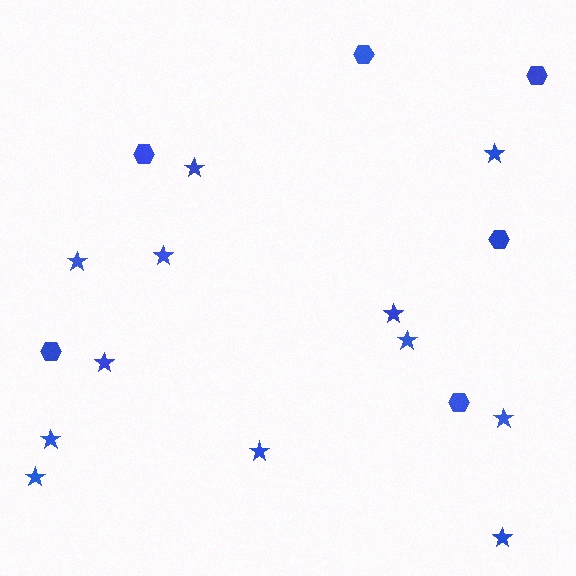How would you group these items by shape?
There are 2 groups: one group of stars (12) and one group of hexagons (6).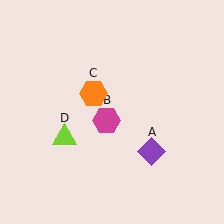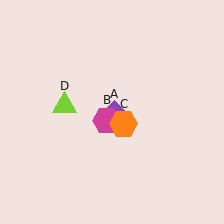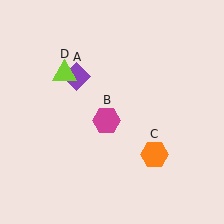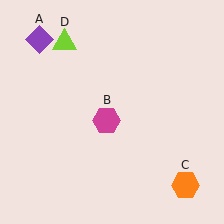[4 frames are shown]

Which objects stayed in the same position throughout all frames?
Magenta hexagon (object B) remained stationary.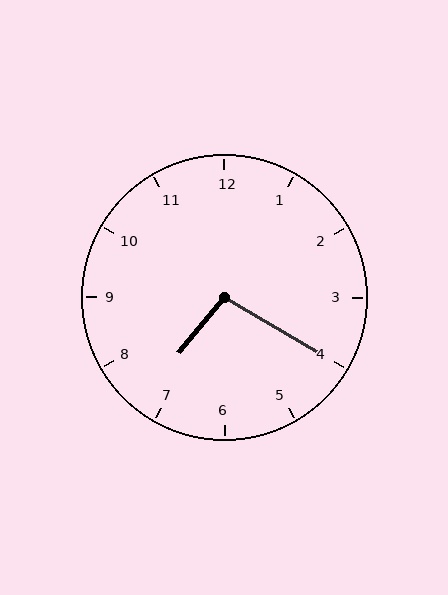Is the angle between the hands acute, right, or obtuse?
It is obtuse.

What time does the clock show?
7:20.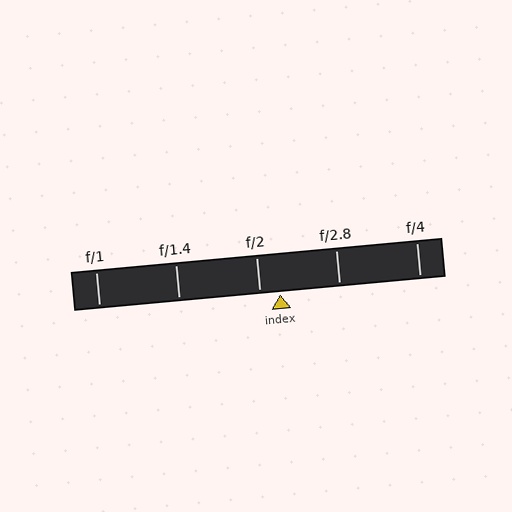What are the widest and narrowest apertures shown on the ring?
The widest aperture shown is f/1 and the narrowest is f/4.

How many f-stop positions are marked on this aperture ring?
There are 5 f-stop positions marked.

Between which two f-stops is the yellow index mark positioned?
The index mark is between f/2 and f/2.8.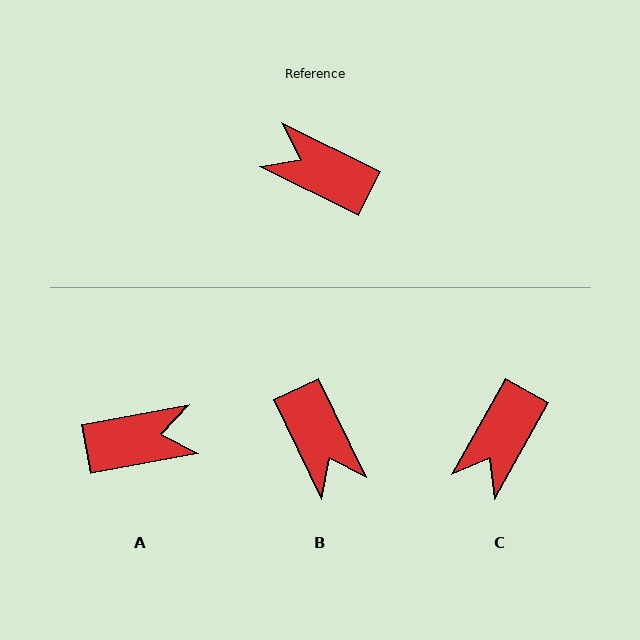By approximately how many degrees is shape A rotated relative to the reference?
Approximately 143 degrees clockwise.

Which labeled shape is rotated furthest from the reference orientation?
A, about 143 degrees away.